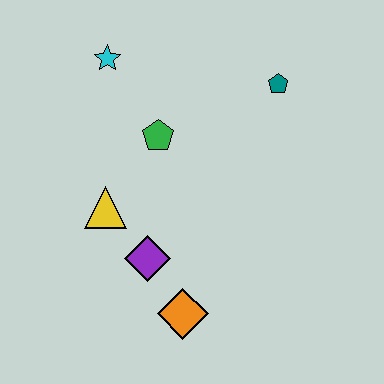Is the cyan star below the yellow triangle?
No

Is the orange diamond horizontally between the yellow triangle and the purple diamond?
No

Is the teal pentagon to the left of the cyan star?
No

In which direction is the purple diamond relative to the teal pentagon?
The purple diamond is below the teal pentagon.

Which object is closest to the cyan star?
The green pentagon is closest to the cyan star.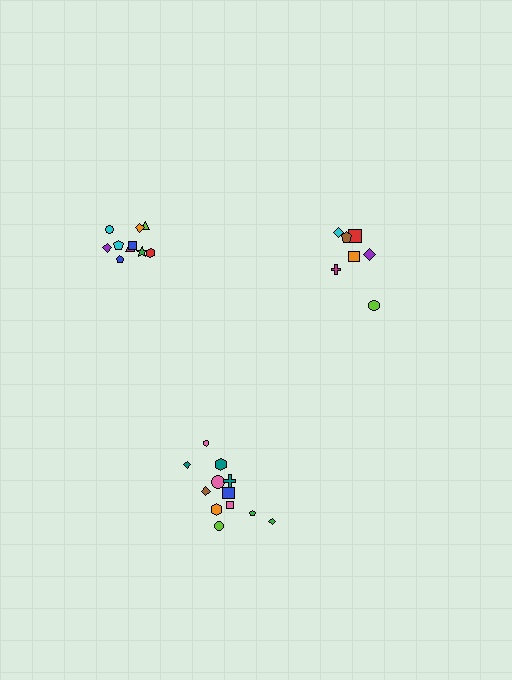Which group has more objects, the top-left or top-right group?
The top-left group.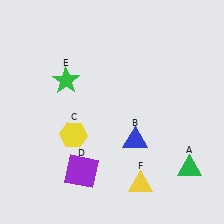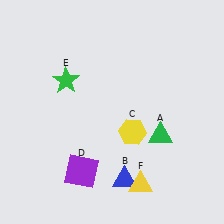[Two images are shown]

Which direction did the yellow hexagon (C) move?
The yellow hexagon (C) moved right.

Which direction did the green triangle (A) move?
The green triangle (A) moved up.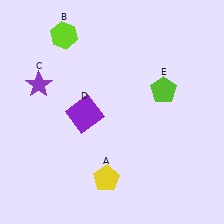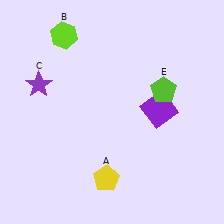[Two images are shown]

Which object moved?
The purple square (D) moved right.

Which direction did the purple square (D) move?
The purple square (D) moved right.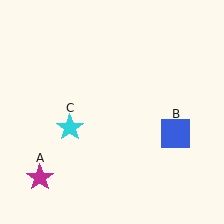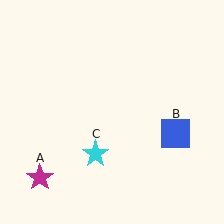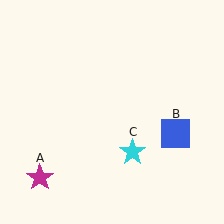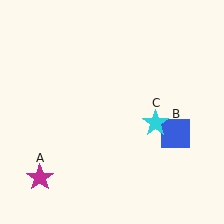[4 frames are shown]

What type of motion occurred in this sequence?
The cyan star (object C) rotated counterclockwise around the center of the scene.